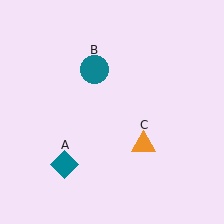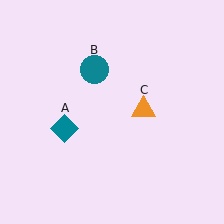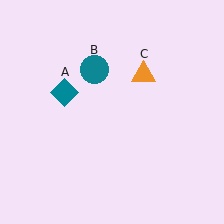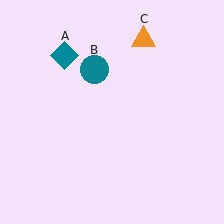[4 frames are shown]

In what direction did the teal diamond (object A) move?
The teal diamond (object A) moved up.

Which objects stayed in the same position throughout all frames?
Teal circle (object B) remained stationary.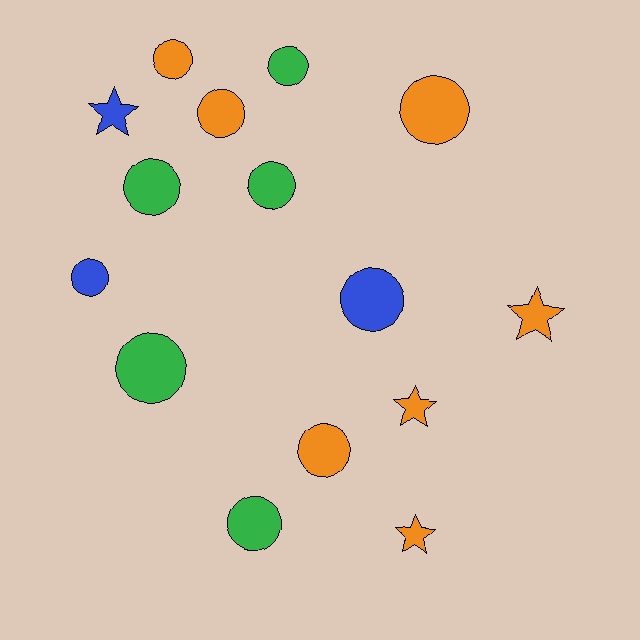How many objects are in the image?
There are 15 objects.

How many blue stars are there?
There is 1 blue star.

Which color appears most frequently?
Orange, with 7 objects.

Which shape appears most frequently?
Circle, with 11 objects.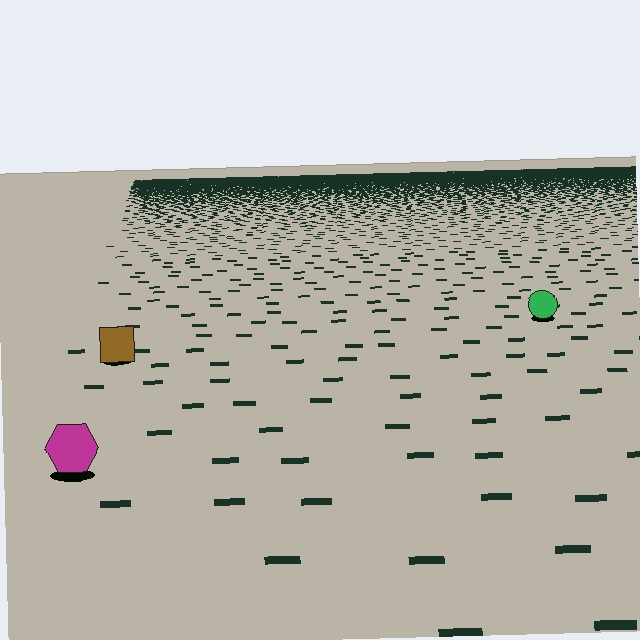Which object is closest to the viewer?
The magenta hexagon is closest. The texture marks near it are larger and more spread out.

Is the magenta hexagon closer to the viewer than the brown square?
Yes. The magenta hexagon is closer — you can tell from the texture gradient: the ground texture is coarser near it.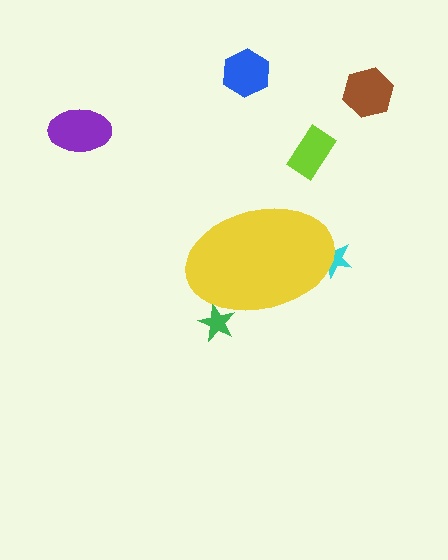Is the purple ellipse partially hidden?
No, the purple ellipse is fully visible.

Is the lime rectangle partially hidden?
No, the lime rectangle is fully visible.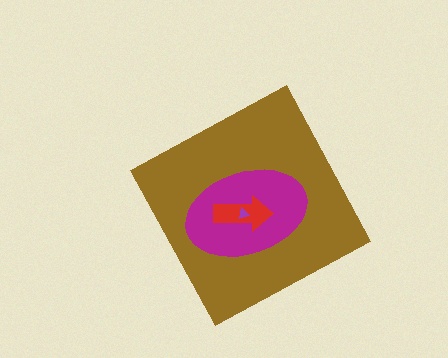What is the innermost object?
The purple triangle.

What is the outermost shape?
The brown diamond.